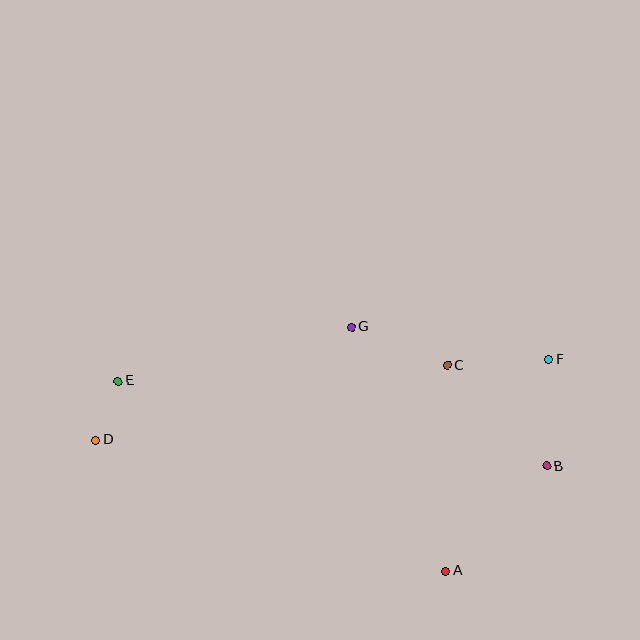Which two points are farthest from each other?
Points D and F are farthest from each other.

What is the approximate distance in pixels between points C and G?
The distance between C and G is approximately 103 pixels.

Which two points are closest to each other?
Points D and E are closest to each other.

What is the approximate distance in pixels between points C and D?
The distance between C and D is approximately 359 pixels.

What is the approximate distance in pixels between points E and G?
The distance between E and G is approximately 240 pixels.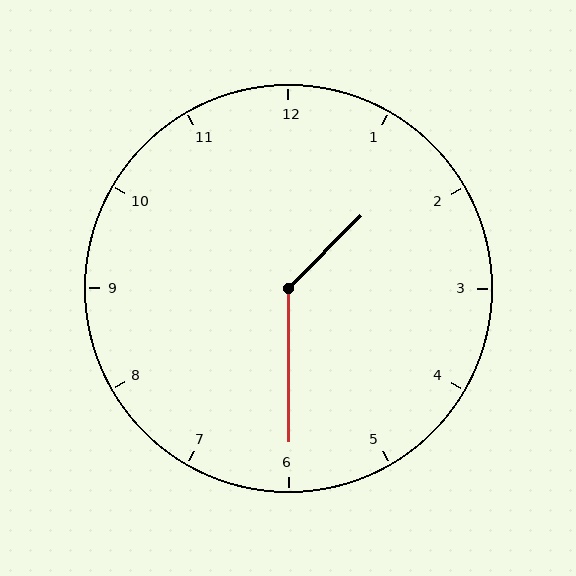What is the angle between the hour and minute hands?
Approximately 135 degrees.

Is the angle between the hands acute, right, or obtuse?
It is obtuse.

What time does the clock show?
1:30.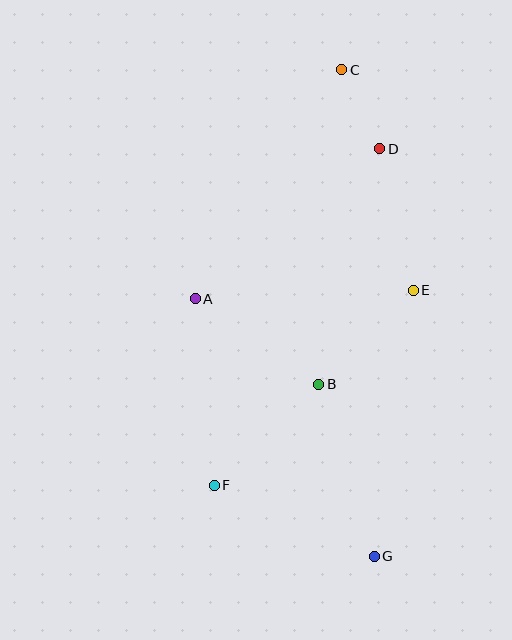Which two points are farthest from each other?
Points C and G are farthest from each other.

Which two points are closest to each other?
Points C and D are closest to each other.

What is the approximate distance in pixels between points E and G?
The distance between E and G is approximately 269 pixels.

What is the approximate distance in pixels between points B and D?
The distance between B and D is approximately 243 pixels.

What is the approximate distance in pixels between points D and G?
The distance between D and G is approximately 408 pixels.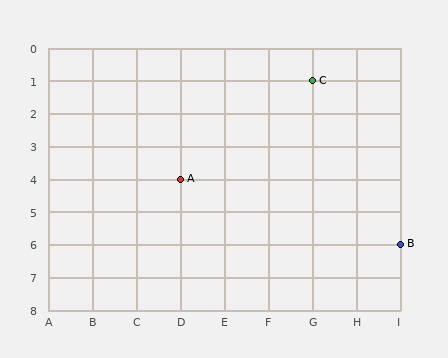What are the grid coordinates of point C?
Point C is at grid coordinates (G, 1).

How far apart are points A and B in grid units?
Points A and B are 5 columns and 2 rows apart (about 5.4 grid units diagonally).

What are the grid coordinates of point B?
Point B is at grid coordinates (I, 6).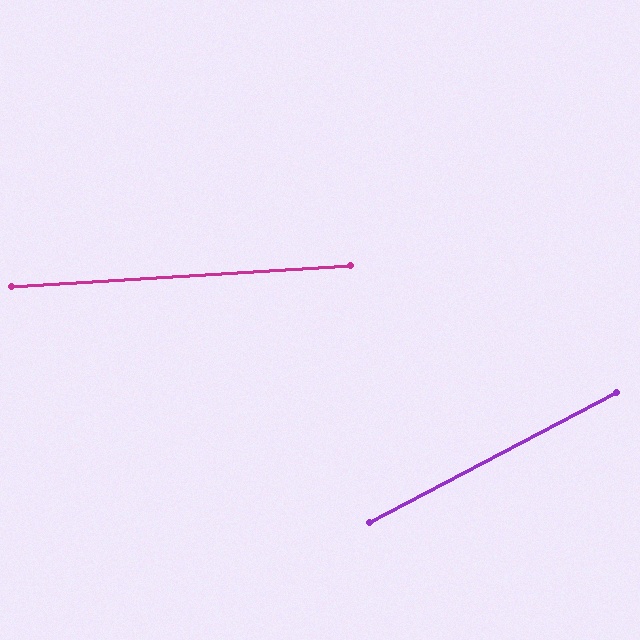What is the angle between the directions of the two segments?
Approximately 24 degrees.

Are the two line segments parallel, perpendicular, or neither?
Neither parallel nor perpendicular — they differ by about 24°.